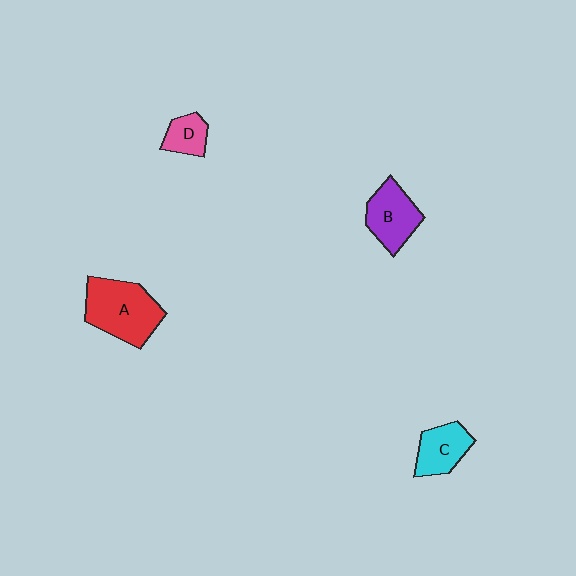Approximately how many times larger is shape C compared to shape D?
Approximately 1.5 times.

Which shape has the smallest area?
Shape D (pink).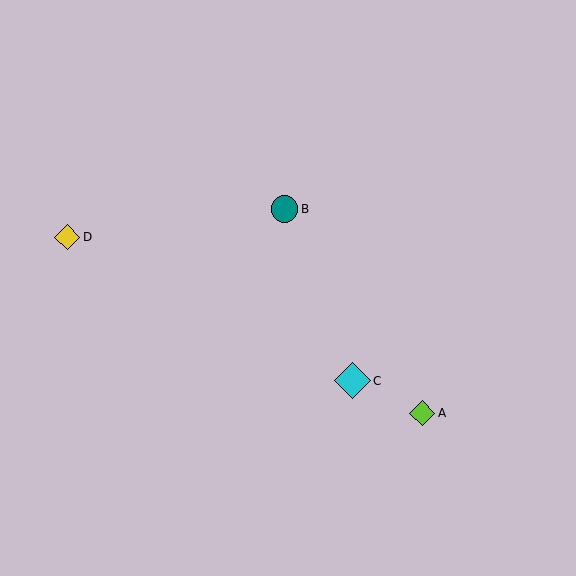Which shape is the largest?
The cyan diamond (labeled C) is the largest.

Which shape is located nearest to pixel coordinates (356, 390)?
The cyan diamond (labeled C) at (353, 381) is nearest to that location.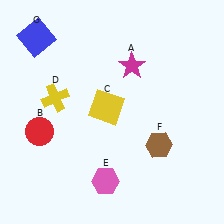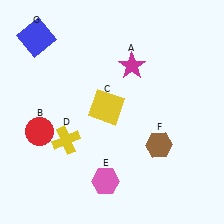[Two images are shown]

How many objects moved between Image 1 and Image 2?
1 object moved between the two images.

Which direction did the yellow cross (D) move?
The yellow cross (D) moved down.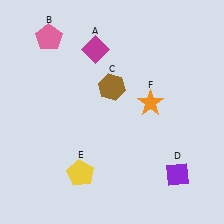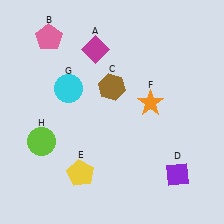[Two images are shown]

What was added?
A cyan circle (G), a lime circle (H) were added in Image 2.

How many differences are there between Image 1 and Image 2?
There are 2 differences between the two images.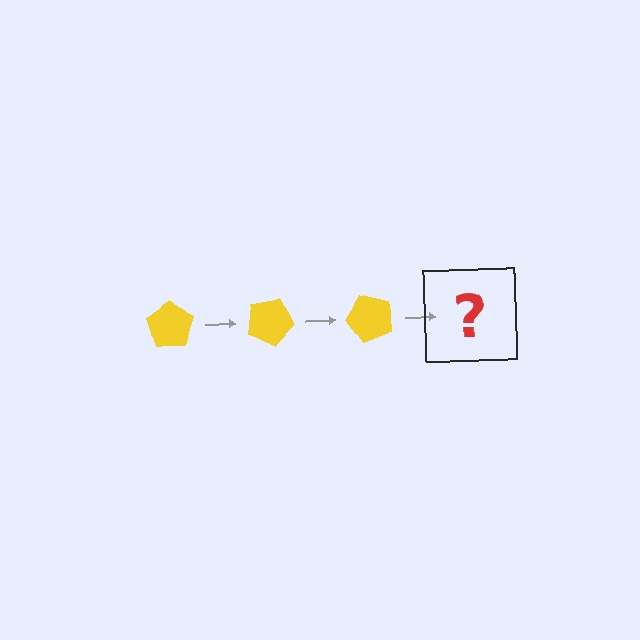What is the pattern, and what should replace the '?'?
The pattern is that the pentagon rotates 25 degrees each step. The '?' should be a yellow pentagon rotated 75 degrees.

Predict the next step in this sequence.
The next step is a yellow pentagon rotated 75 degrees.